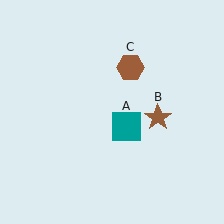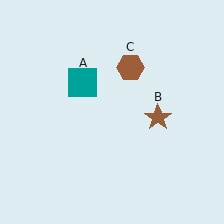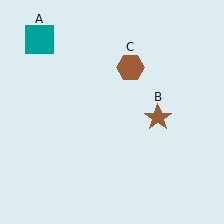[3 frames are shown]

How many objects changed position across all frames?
1 object changed position: teal square (object A).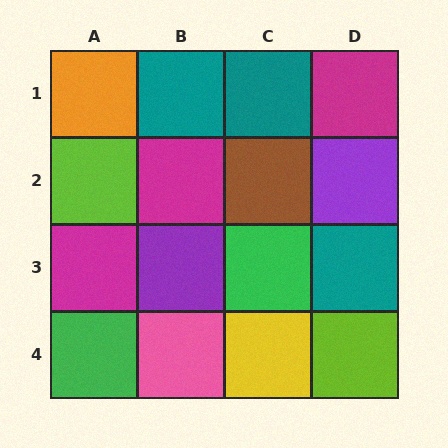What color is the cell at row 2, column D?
Purple.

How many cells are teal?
3 cells are teal.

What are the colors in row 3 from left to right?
Magenta, purple, green, teal.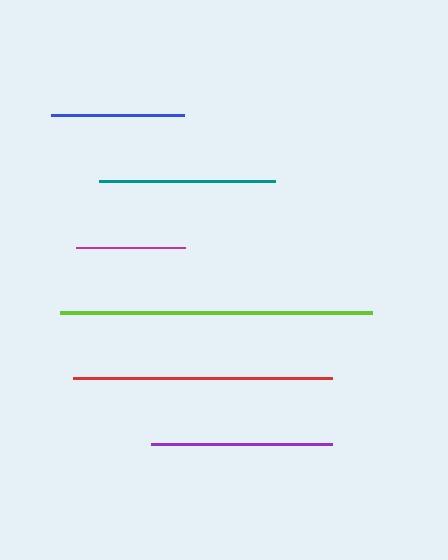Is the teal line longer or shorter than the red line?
The red line is longer than the teal line.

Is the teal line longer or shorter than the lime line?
The lime line is longer than the teal line.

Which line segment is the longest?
The lime line is the longest at approximately 312 pixels.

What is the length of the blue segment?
The blue segment is approximately 133 pixels long.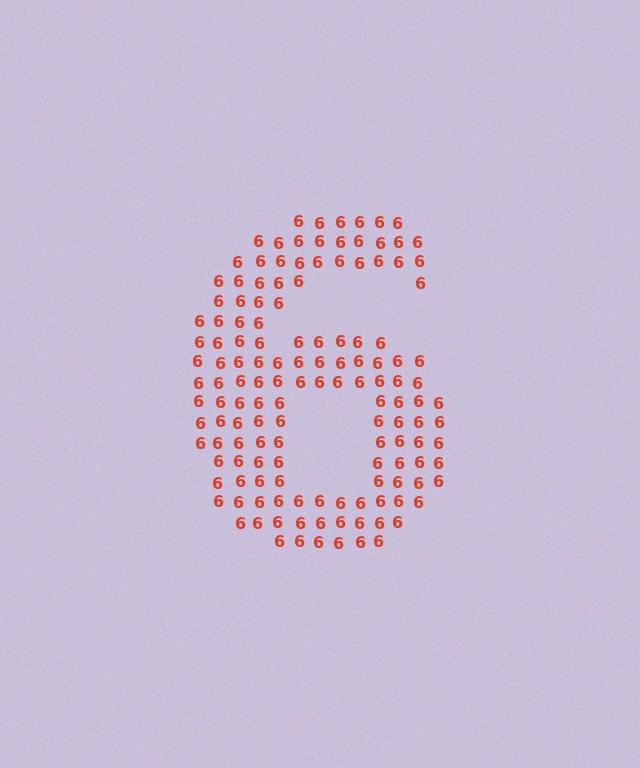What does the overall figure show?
The overall figure shows the digit 6.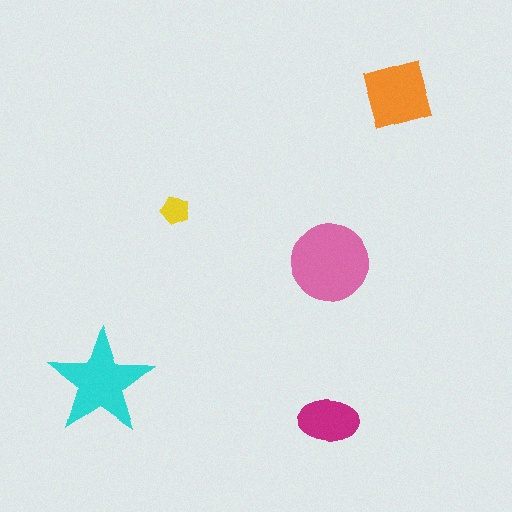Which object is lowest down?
The magenta ellipse is bottommost.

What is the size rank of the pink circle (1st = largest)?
1st.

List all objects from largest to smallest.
The pink circle, the cyan star, the orange square, the magenta ellipse, the yellow pentagon.